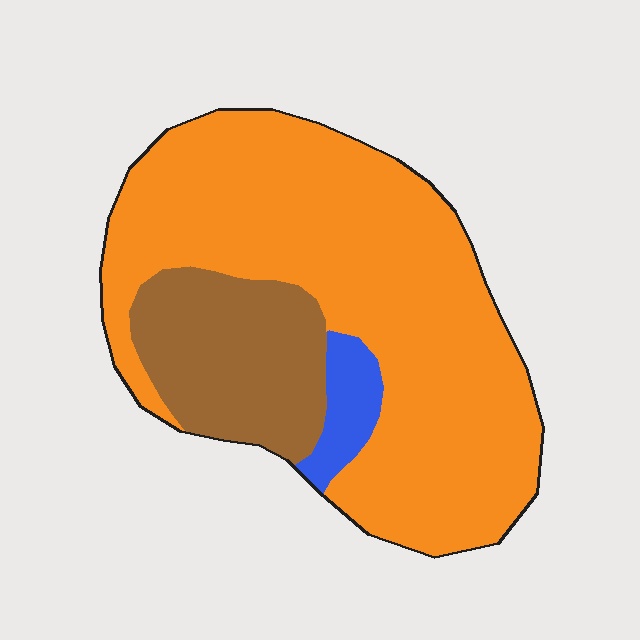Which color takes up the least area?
Blue, at roughly 5%.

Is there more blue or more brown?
Brown.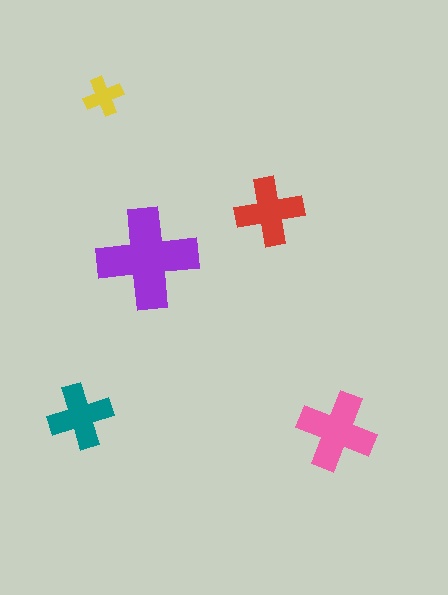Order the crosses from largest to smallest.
the purple one, the pink one, the red one, the teal one, the yellow one.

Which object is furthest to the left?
The teal cross is leftmost.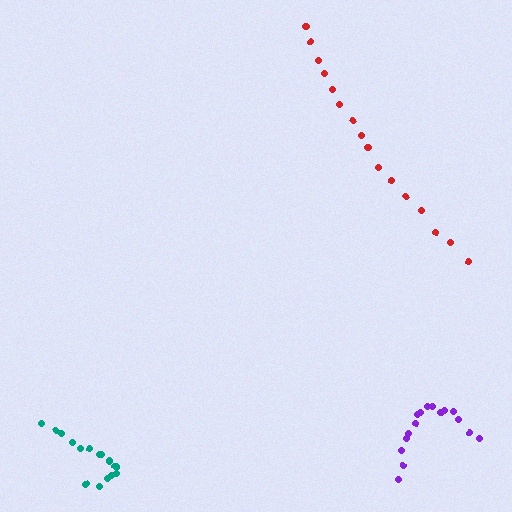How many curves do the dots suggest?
There are 3 distinct paths.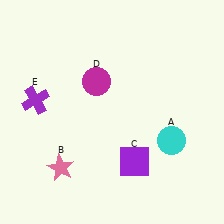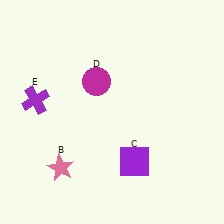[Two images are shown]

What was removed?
The cyan circle (A) was removed in Image 2.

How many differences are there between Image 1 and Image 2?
There is 1 difference between the two images.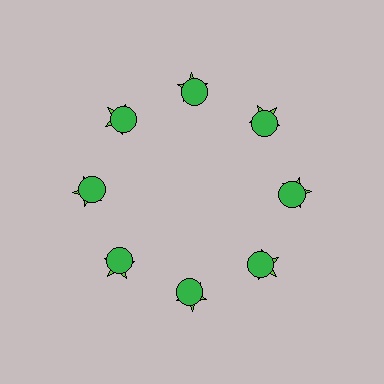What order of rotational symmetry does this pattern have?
This pattern has 8-fold rotational symmetry.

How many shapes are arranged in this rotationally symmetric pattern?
There are 16 shapes, arranged in 8 groups of 2.